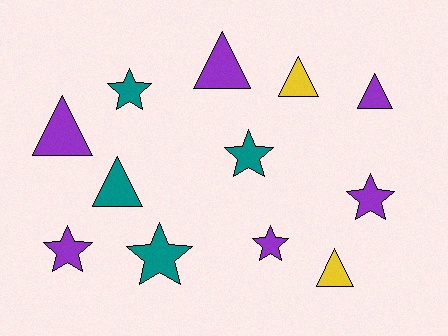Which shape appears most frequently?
Star, with 6 objects.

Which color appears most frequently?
Purple, with 6 objects.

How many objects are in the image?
There are 12 objects.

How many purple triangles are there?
There are 3 purple triangles.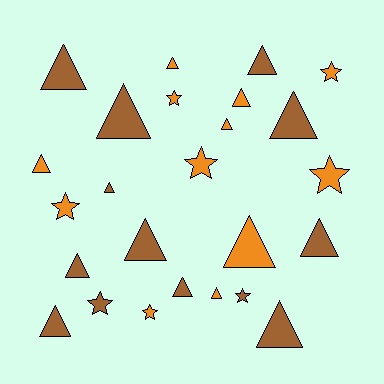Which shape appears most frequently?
Triangle, with 17 objects.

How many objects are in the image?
There are 25 objects.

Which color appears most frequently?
Brown, with 13 objects.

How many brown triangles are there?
There are 11 brown triangles.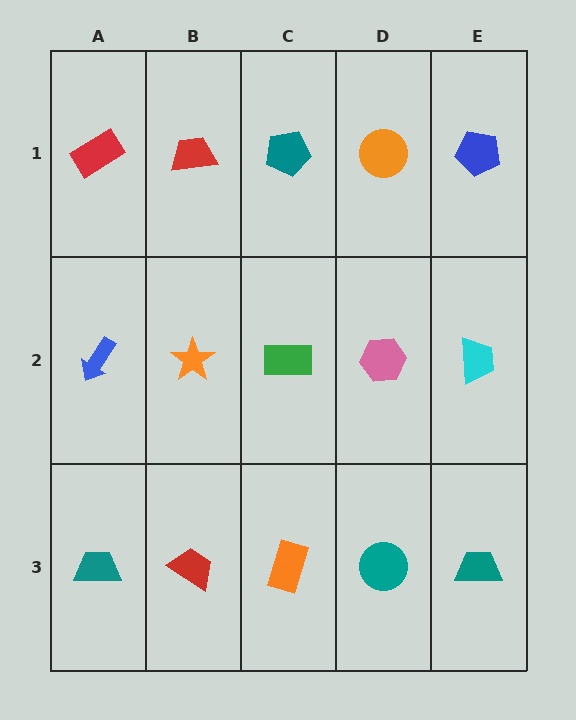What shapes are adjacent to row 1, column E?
A cyan trapezoid (row 2, column E), an orange circle (row 1, column D).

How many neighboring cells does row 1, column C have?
3.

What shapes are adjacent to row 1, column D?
A pink hexagon (row 2, column D), a teal pentagon (row 1, column C), a blue pentagon (row 1, column E).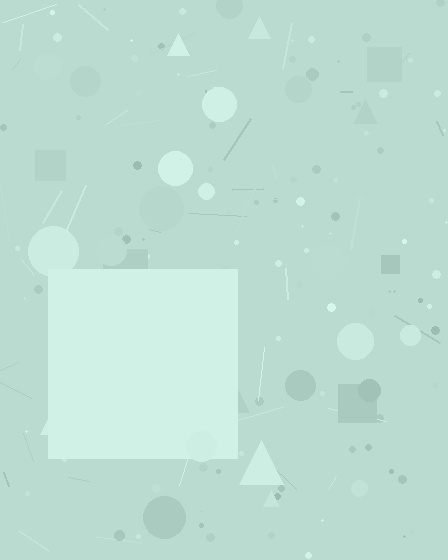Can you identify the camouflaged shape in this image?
The camouflaged shape is a square.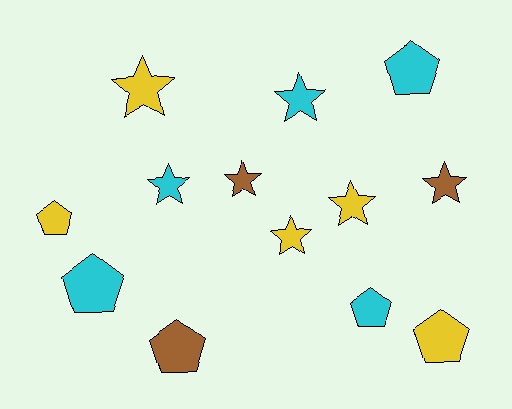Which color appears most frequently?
Cyan, with 5 objects.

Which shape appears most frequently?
Star, with 7 objects.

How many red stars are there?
There are no red stars.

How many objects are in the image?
There are 13 objects.